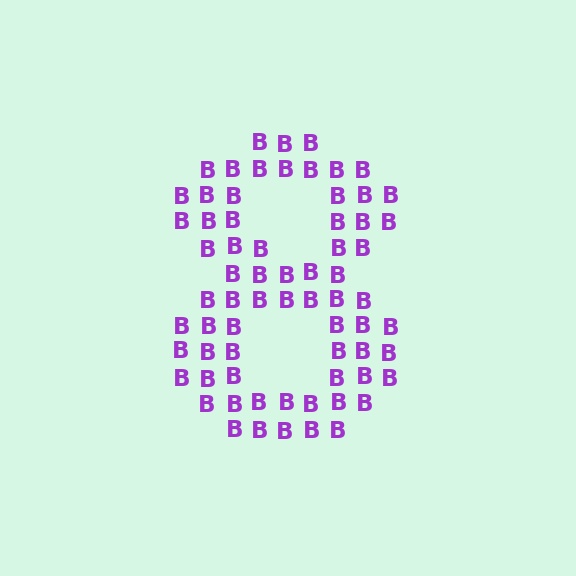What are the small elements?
The small elements are letter B's.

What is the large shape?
The large shape is the digit 8.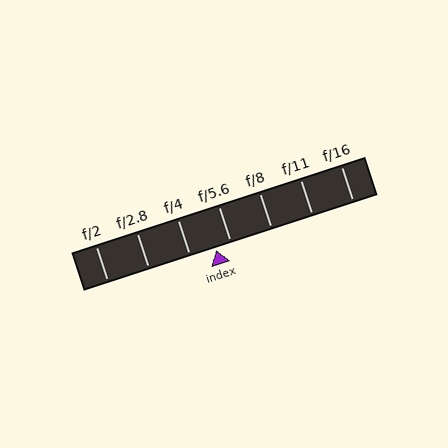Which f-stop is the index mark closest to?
The index mark is closest to f/5.6.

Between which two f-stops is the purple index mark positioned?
The index mark is between f/4 and f/5.6.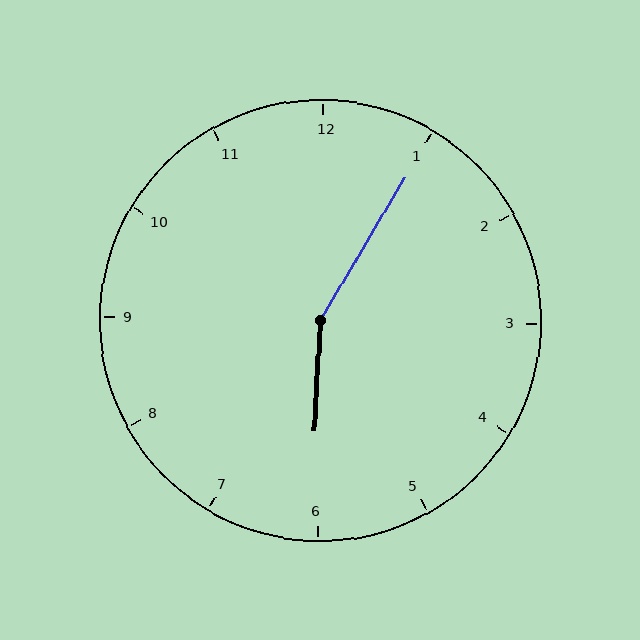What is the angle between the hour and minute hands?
Approximately 152 degrees.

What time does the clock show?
6:05.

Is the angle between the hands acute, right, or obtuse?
It is obtuse.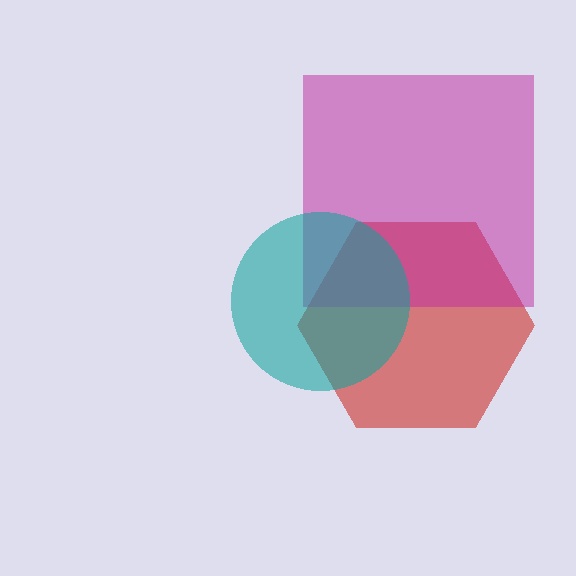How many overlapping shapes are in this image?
There are 3 overlapping shapes in the image.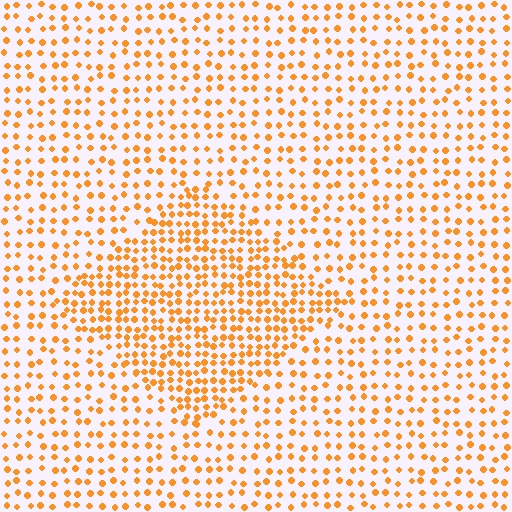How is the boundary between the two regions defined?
The boundary is defined by a change in element density (approximately 1.8x ratio). All elements are the same color, size, and shape.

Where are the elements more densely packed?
The elements are more densely packed inside the diamond boundary.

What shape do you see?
I see a diamond.